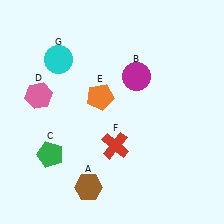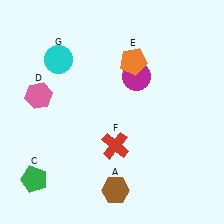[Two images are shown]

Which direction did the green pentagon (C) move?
The green pentagon (C) moved down.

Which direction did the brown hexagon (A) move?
The brown hexagon (A) moved right.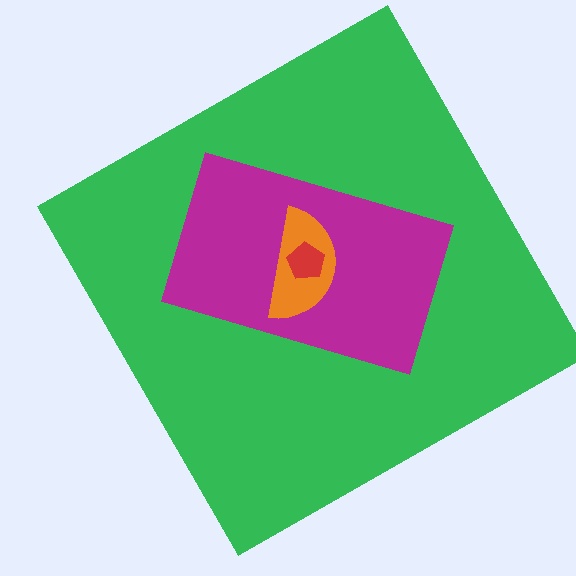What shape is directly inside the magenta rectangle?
The orange semicircle.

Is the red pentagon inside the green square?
Yes.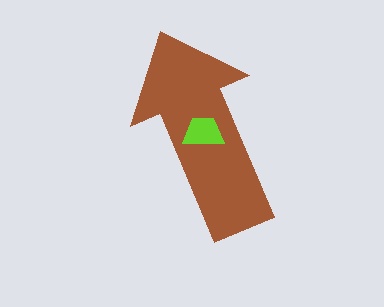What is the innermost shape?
The lime trapezoid.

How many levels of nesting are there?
2.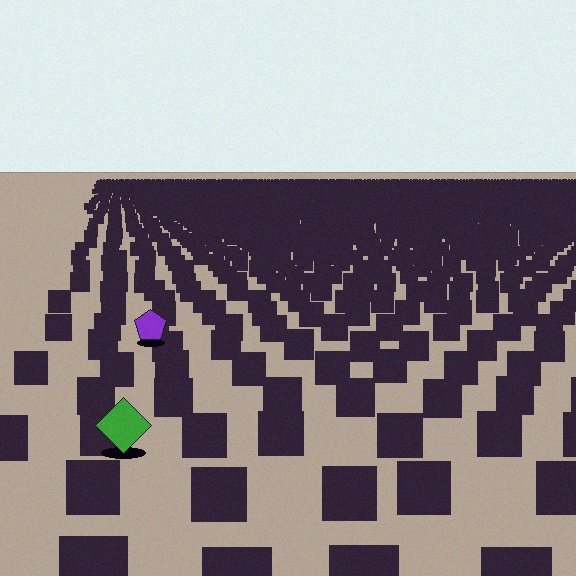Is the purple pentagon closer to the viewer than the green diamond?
No. The green diamond is closer — you can tell from the texture gradient: the ground texture is coarser near it.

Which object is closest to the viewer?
The green diamond is closest. The texture marks near it are larger and more spread out.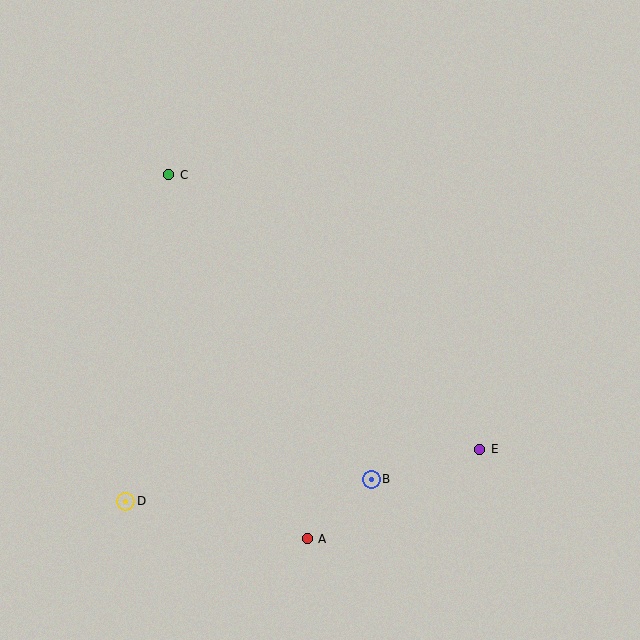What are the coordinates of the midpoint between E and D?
The midpoint between E and D is at (303, 475).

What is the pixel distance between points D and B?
The distance between D and B is 247 pixels.